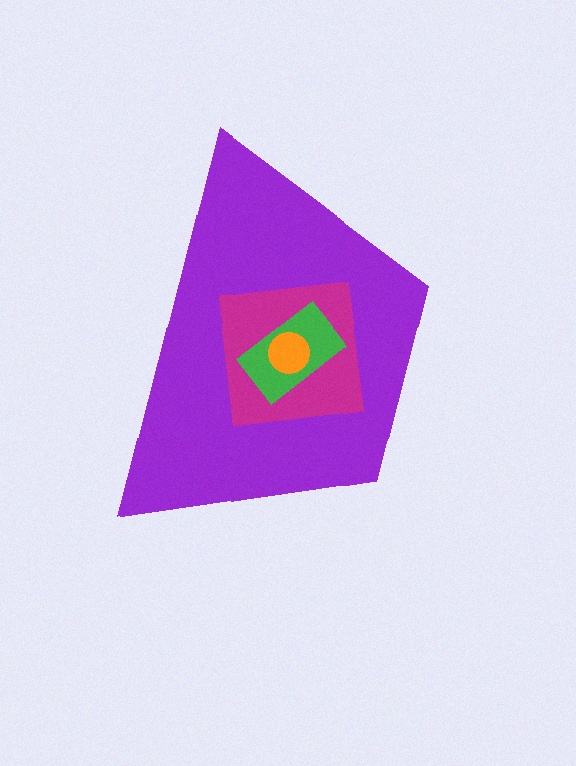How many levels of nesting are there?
4.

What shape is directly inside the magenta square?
The green rectangle.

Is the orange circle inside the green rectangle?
Yes.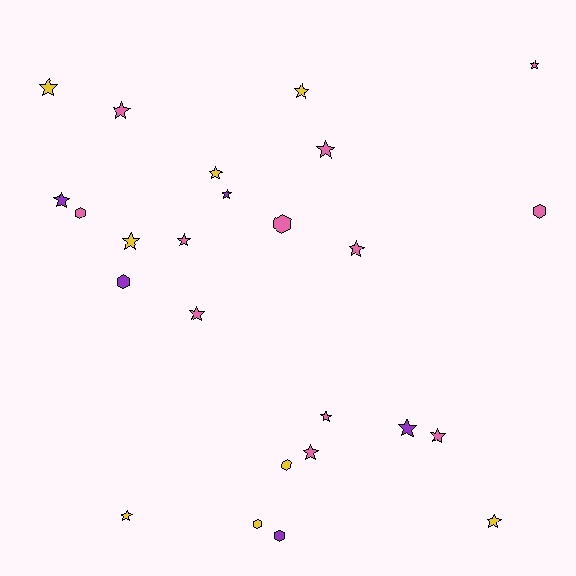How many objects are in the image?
There are 25 objects.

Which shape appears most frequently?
Star, with 18 objects.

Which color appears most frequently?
Pink, with 12 objects.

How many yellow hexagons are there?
There are 2 yellow hexagons.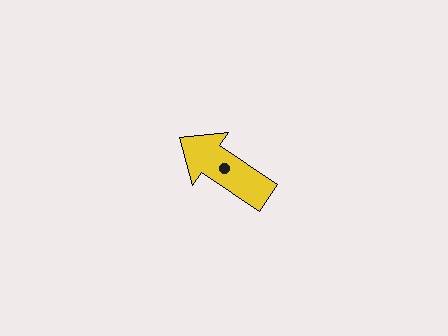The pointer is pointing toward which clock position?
Roughly 10 o'clock.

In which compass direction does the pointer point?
Northwest.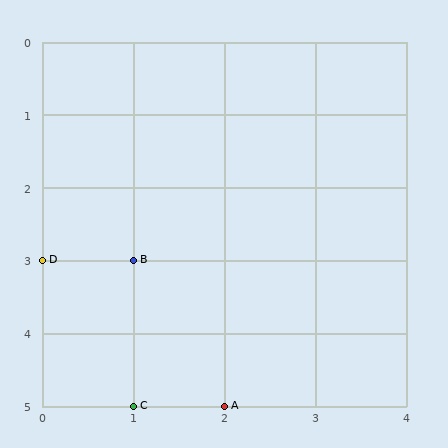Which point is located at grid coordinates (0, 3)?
Point D is at (0, 3).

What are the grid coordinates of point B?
Point B is at grid coordinates (1, 3).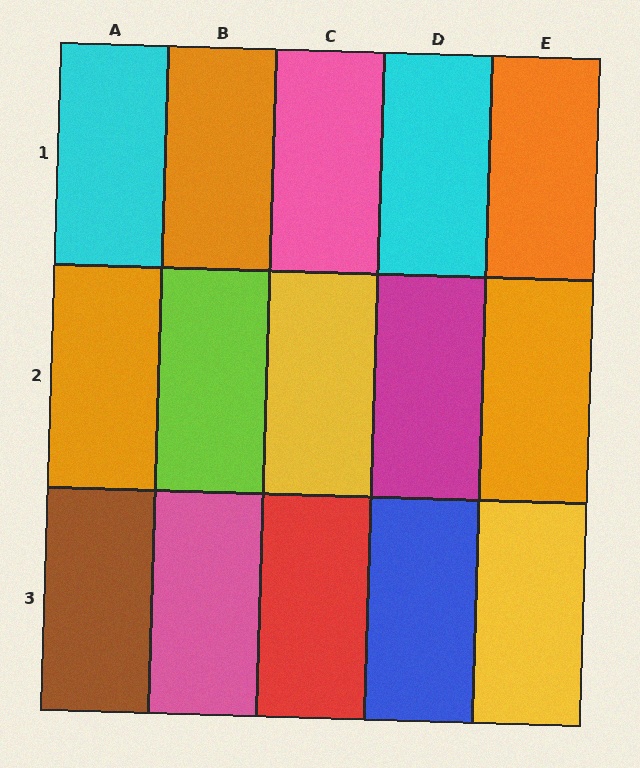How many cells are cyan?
2 cells are cyan.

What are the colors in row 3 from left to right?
Brown, pink, red, blue, yellow.